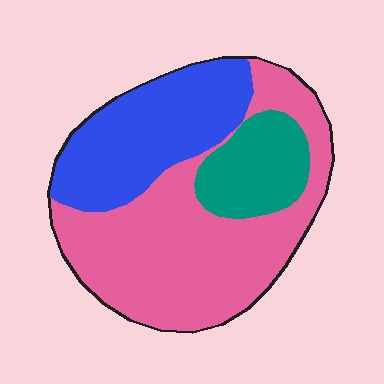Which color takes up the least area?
Teal, at roughly 15%.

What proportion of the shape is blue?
Blue takes up about one third (1/3) of the shape.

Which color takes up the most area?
Pink, at roughly 55%.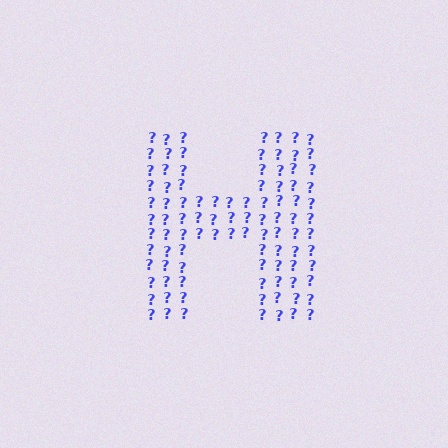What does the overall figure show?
The overall figure shows the letter H.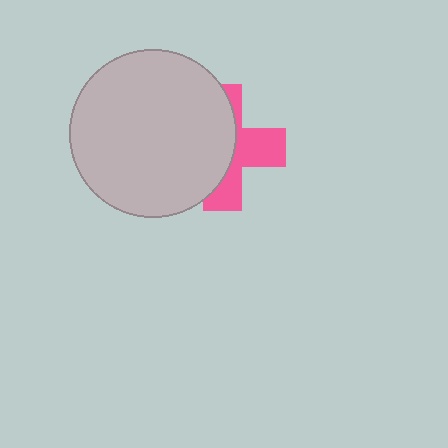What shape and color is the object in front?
The object in front is a light gray circle.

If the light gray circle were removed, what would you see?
You would see the complete pink cross.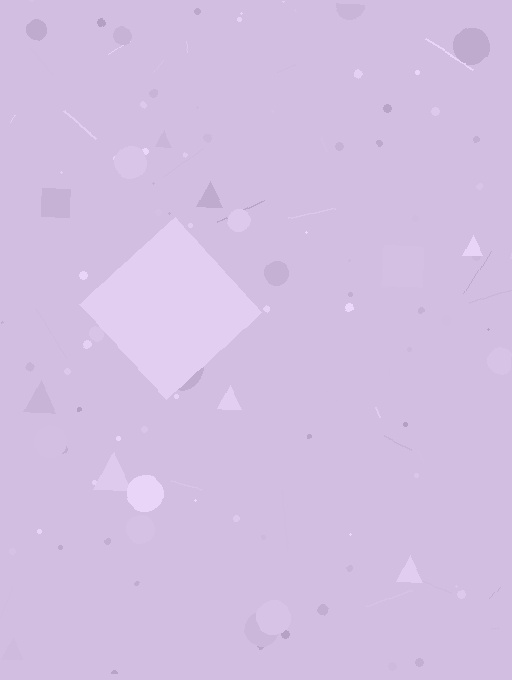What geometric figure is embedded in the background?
A diamond is embedded in the background.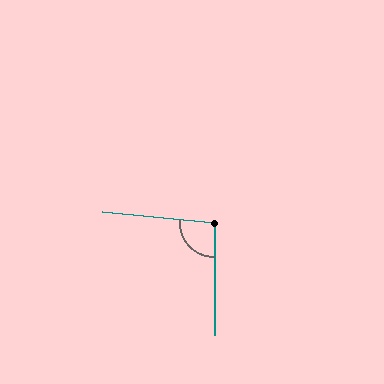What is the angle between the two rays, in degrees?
Approximately 95 degrees.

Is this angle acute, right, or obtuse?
It is approximately a right angle.